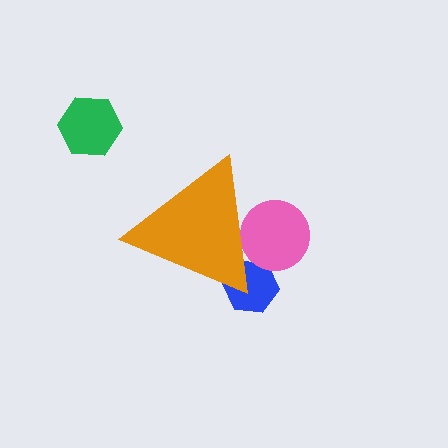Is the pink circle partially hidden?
Yes, the pink circle is partially hidden behind the orange triangle.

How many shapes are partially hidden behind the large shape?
2 shapes are partially hidden.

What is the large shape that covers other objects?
An orange triangle.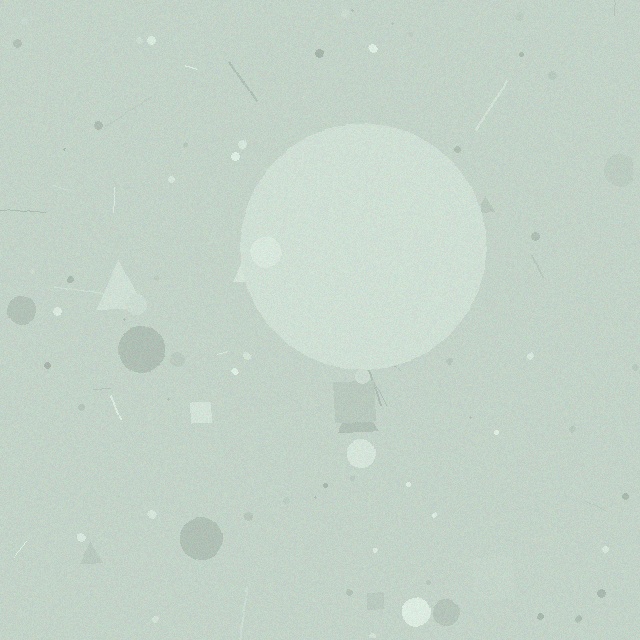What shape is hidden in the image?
A circle is hidden in the image.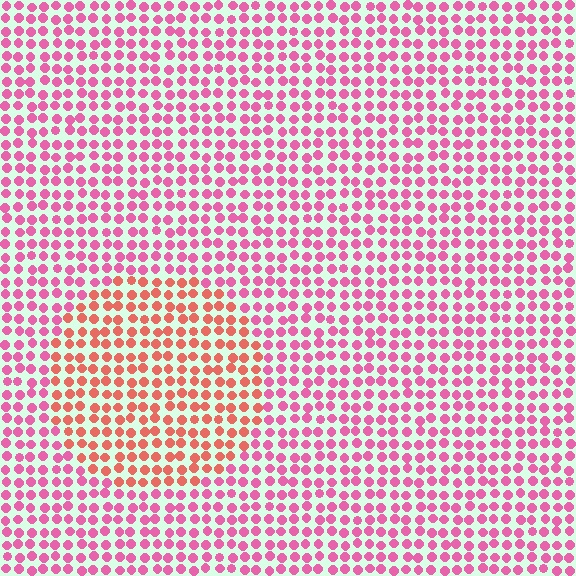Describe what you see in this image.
The image is filled with small pink elements in a uniform arrangement. A circle-shaped region is visible where the elements are tinted to a slightly different hue, forming a subtle color boundary.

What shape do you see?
I see a circle.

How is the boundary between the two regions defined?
The boundary is defined purely by a slight shift in hue (about 36 degrees). Spacing, size, and orientation are identical on both sides.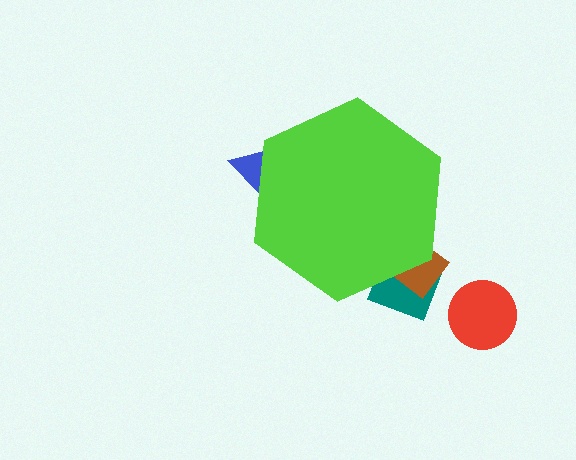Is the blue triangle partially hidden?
Yes, the blue triangle is partially hidden behind the lime hexagon.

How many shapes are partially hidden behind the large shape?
3 shapes are partially hidden.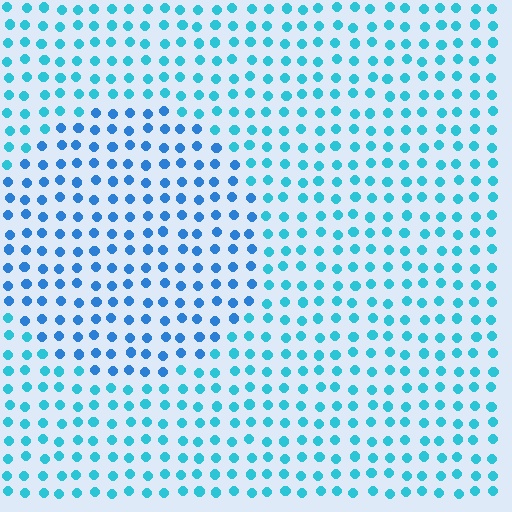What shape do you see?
I see a circle.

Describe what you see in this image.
The image is filled with small cyan elements in a uniform arrangement. A circle-shaped region is visible where the elements are tinted to a slightly different hue, forming a subtle color boundary.